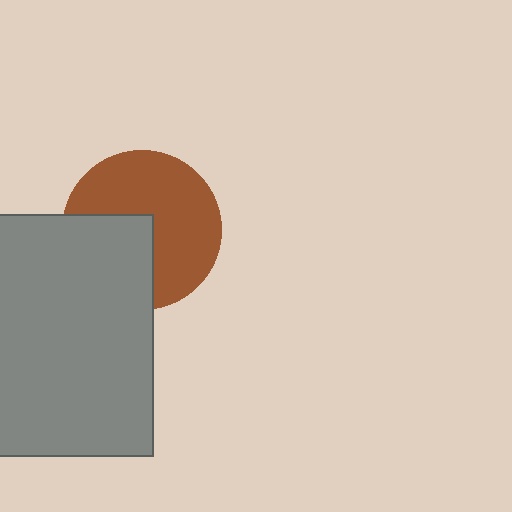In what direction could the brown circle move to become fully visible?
The brown circle could move toward the upper-right. That would shift it out from behind the gray rectangle entirely.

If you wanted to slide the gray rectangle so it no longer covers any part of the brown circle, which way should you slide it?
Slide it toward the lower-left — that is the most direct way to separate the two shapes.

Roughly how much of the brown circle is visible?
About half of it is visible (roughly 63%).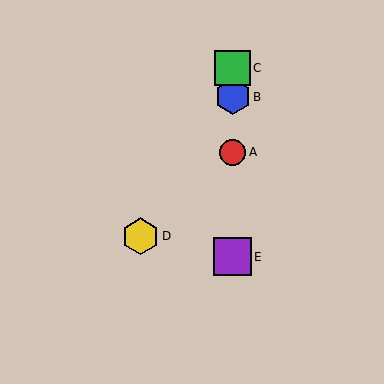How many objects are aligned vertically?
4 objects (A, B, C, E) are aligned vertically.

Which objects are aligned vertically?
Objects A, B, C, E are aligned vertically.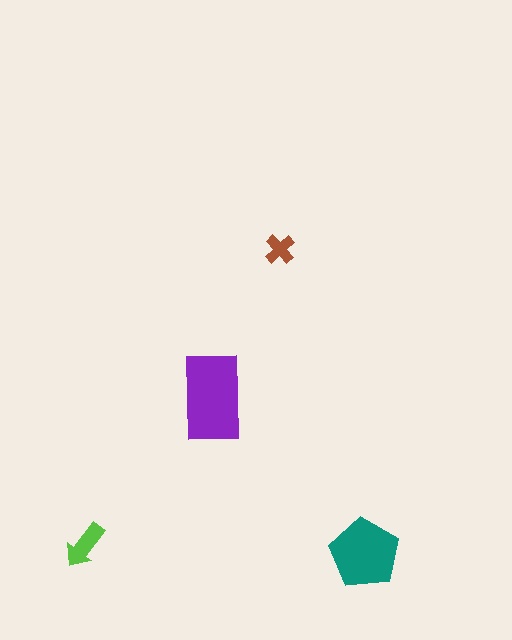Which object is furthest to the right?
The teal pentagon is rightmost.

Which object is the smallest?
The brown cross.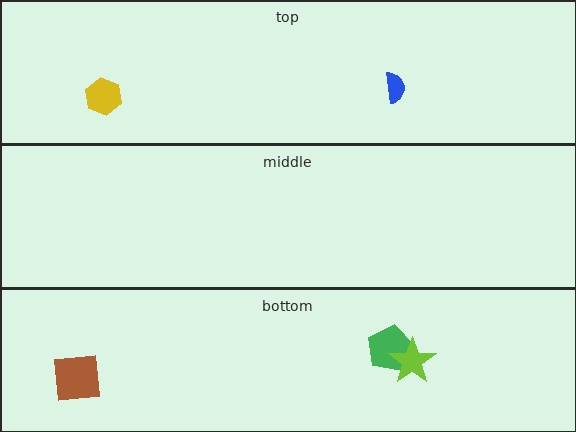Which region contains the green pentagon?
The bottom region.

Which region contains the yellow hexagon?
The top region.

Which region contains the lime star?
The bottom region.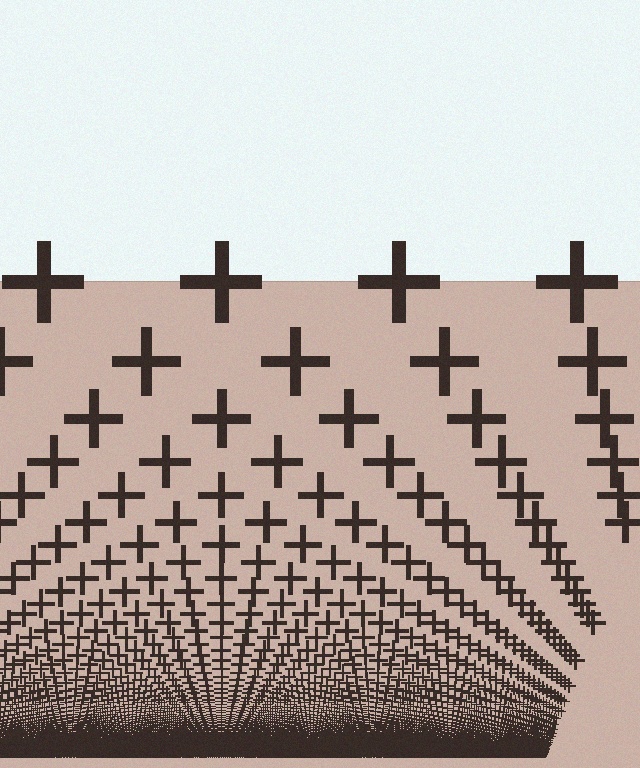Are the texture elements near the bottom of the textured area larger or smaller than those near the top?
Smaller. The gradient is inverted — elements near the bottom are smaller and denser.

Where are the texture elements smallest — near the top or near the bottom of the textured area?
Near the bottom.